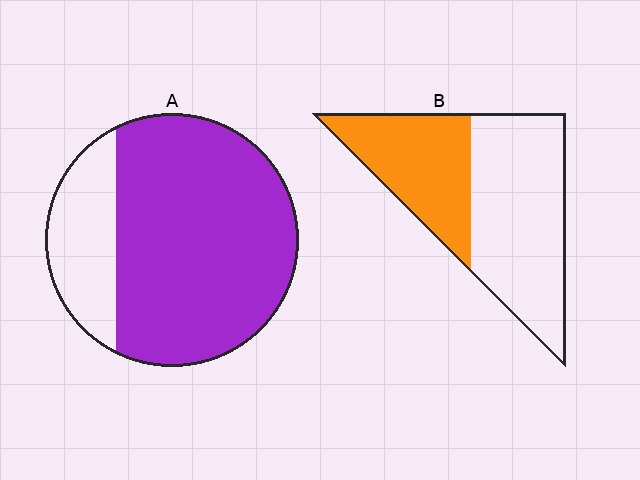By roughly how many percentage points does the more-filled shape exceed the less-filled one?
By roughly 40 percentage points (A over B).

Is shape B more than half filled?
No.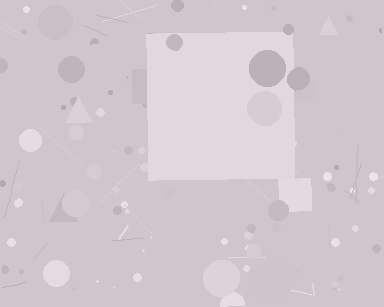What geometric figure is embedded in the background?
A square is embedded in the background.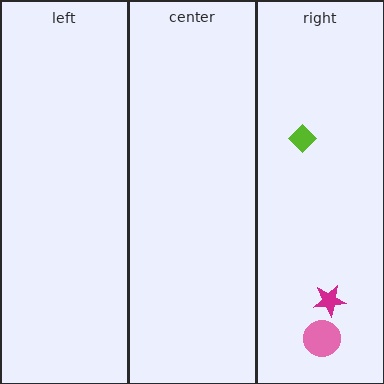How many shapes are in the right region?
3.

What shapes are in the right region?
The lime diamond, the pink circle, the magenta star.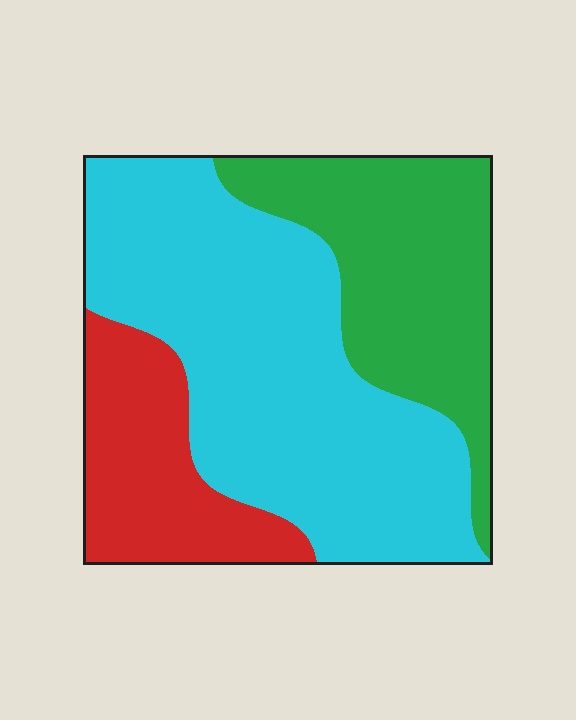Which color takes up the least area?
Red, at roughly 20%.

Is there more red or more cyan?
Cyan.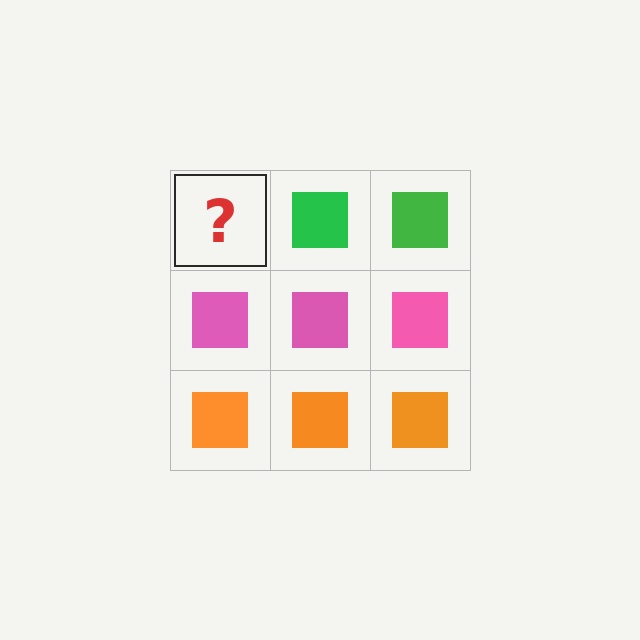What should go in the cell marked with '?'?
The missing cell should contain a green square.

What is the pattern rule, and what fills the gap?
The rule is that each row has a consistent color. The gap should be filled with a green square.